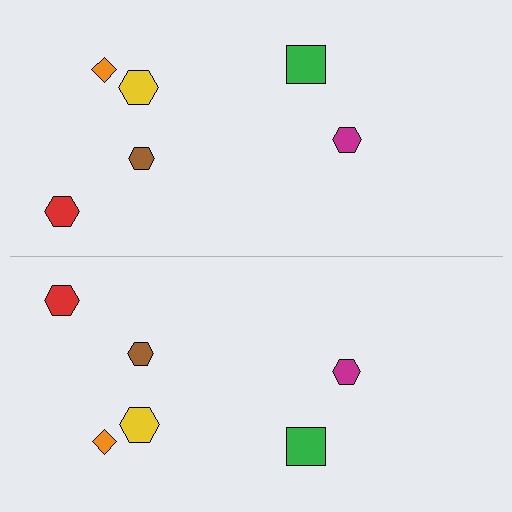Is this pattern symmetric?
Yes, this pattern has bilateral (reflection) symmetry.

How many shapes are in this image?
There are 12 shapes in this image.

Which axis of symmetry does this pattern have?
The pattern has a horizontal axis of symmetry running through the center of the image.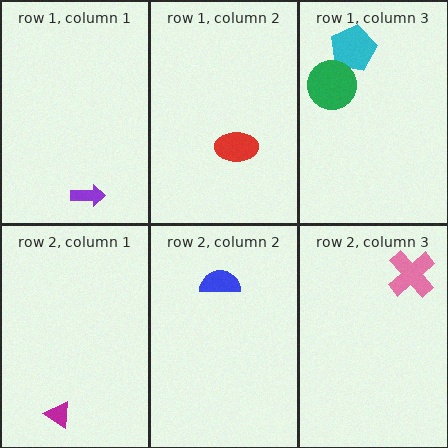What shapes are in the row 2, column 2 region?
The blue semicircle.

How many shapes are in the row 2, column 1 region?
1.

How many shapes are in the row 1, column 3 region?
2.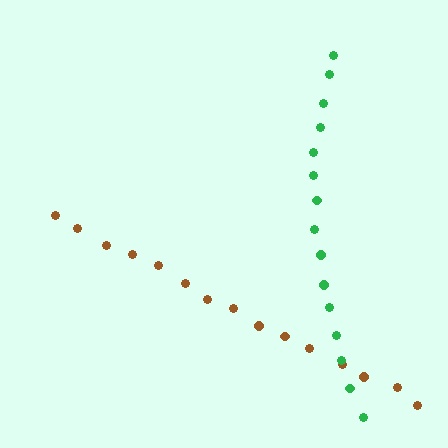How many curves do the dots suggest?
There are 2 distinct paths.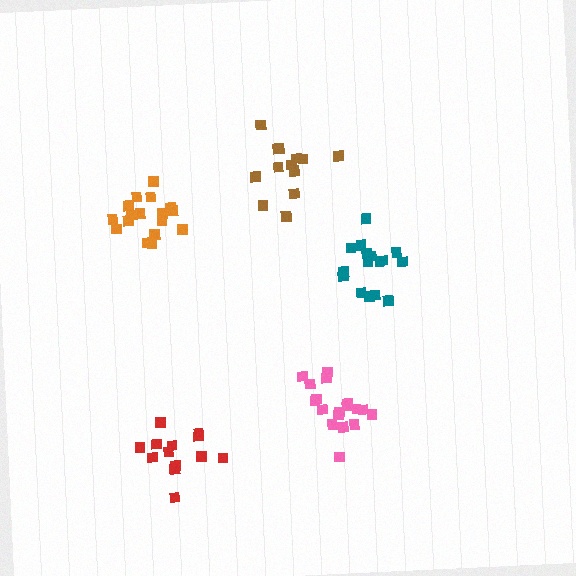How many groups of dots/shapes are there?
There are 5 groups.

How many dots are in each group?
Group 1: 13 dots, Group 2: 13 dots, Group 3: 18 dots, Group 4: 17 dots, Group 5: 16 dots (77 total).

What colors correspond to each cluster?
The clusters are colored: brown, red, pink, orange, teal.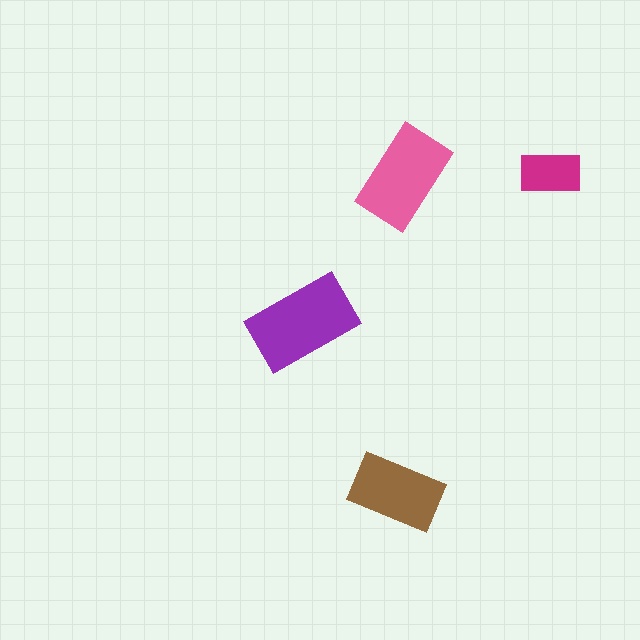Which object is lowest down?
The brown rectangle is bottommost.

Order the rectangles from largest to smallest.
the purple one, the pink one, the brown one, the magenta one.